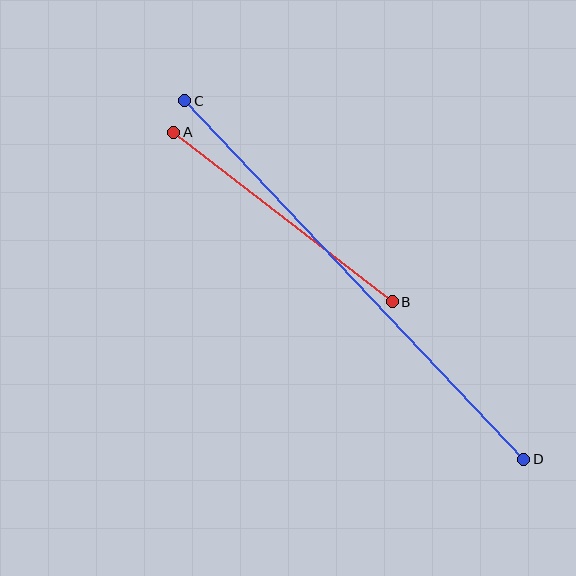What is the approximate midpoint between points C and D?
The midpoint is at approximately (354, 280) pixels.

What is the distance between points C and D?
The distance is approximately 494 pixels.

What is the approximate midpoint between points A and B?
The midpoint is at approximately (283, 217) pixels.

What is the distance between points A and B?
The distance is approximately 276 pixels.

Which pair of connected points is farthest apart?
Points C and D are farthest apart.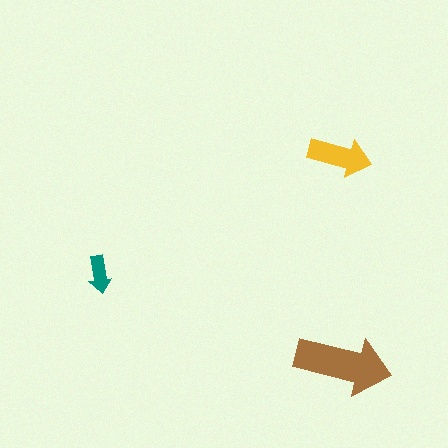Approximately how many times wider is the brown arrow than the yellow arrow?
About 1.5 times wider.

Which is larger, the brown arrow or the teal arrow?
The brown one.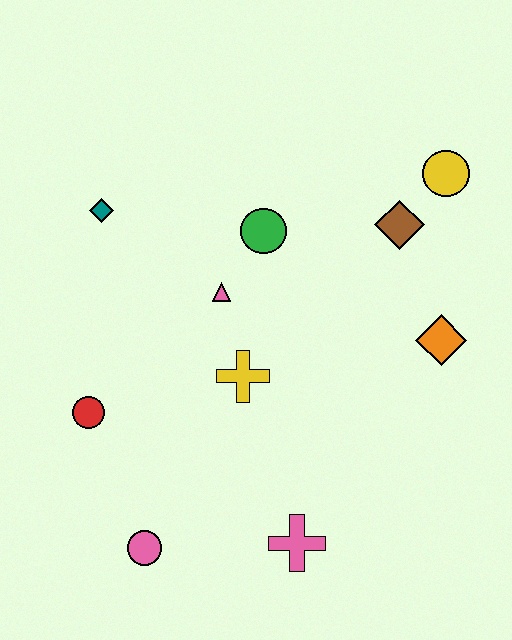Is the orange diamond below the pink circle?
No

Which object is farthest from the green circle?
The pink circle is farthest from the green circle.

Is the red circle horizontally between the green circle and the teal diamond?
No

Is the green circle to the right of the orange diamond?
No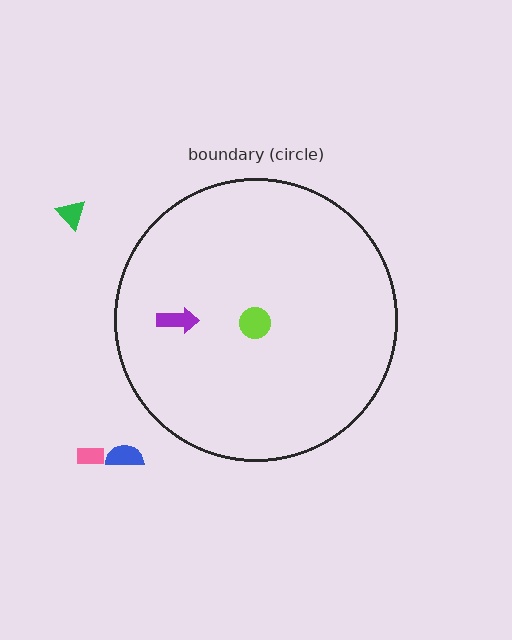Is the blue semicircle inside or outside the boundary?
Outside.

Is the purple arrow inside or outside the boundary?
Inside.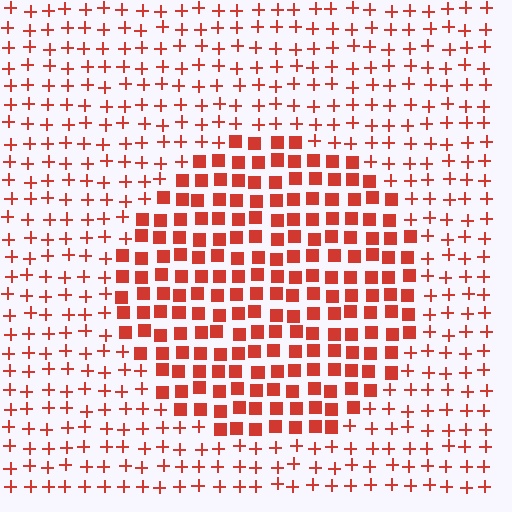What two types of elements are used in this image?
The image uses squares inside the circle region and plus signs outside it.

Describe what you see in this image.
The image is filled with small red elements arranged in a uniform grid. A circle-shaped region contains squares, while the surrounding area contains plus signs. The boundary is defined purely by the change in element shape.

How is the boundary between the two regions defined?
The boundary is defined by a change in element shape: squares inside vs. plus signs outside. All elements share the same color and spacing.